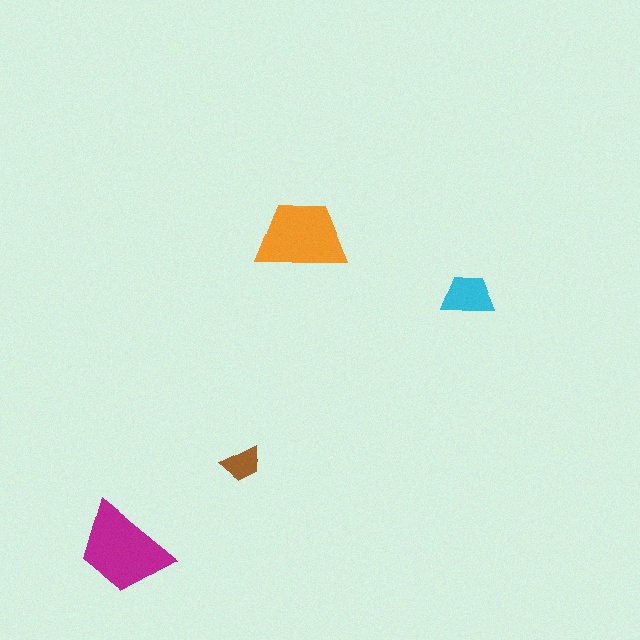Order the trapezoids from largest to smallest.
the magenta one, the orange one, the cyan one, the brown one.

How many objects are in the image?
There are 4 objects in the image.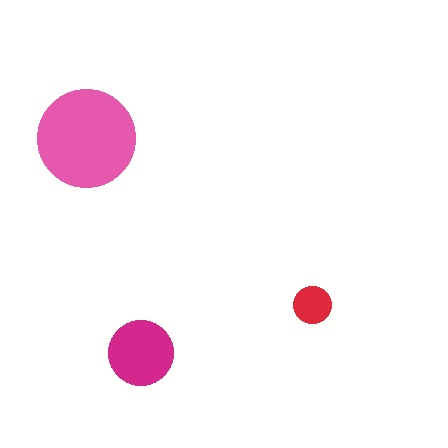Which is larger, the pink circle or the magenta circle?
The pink one.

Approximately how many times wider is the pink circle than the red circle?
About 2.5 times wider.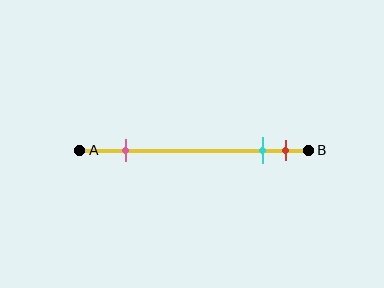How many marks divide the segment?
There are 3 marks dividing the segment.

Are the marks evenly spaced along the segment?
No, the marks are not evenly spaced.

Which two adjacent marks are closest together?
The cyan and red marks are the closest adjacent pair.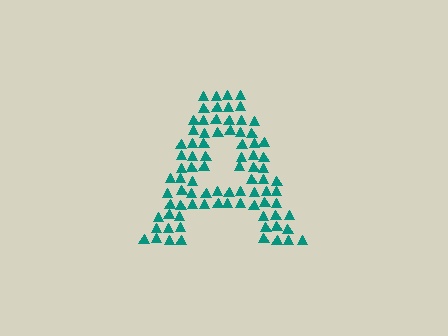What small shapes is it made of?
It is made of small triangles.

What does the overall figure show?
The overall figure shows the letter A.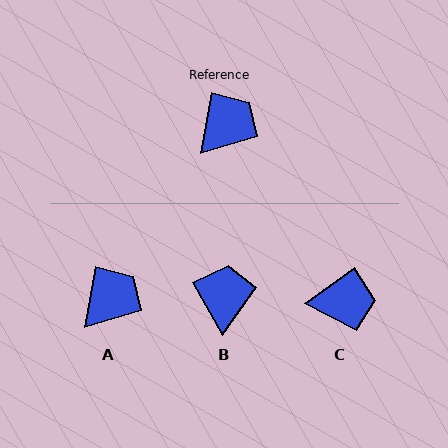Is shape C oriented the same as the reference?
No, it is off by about 44 degrees.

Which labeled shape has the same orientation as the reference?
A.